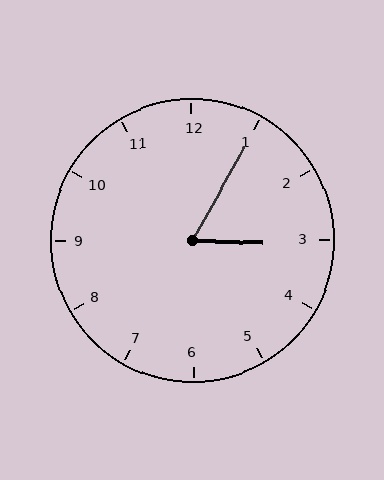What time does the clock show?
3:05.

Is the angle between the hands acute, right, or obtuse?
It is acute.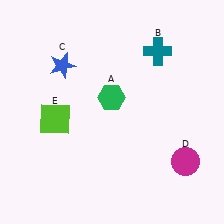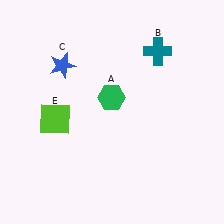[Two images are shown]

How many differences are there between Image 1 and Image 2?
There is 1 difference between the two images.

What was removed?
The magenta circle (D) was removed in Image 2.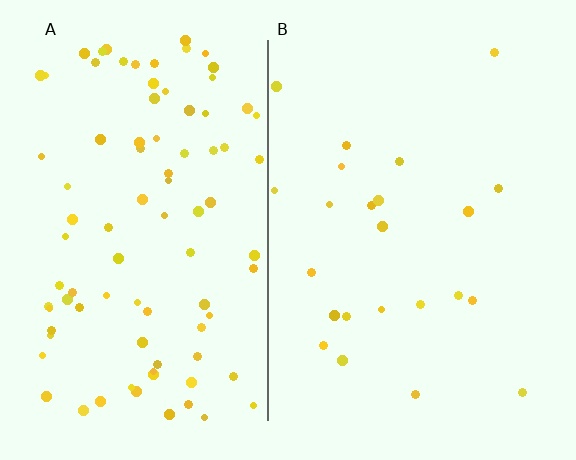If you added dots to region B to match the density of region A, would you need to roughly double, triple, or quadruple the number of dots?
Approximately quadruple.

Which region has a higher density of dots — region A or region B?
A (the left).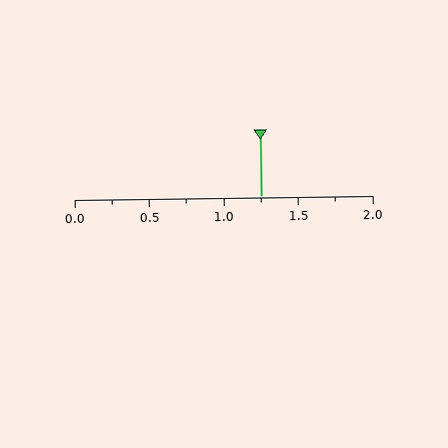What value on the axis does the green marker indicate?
The marker indicates approximately 1.25.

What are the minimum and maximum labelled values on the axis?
The axis runs from 0.0 to 2.0.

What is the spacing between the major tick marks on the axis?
The major ticks are spaced 0.5 apart.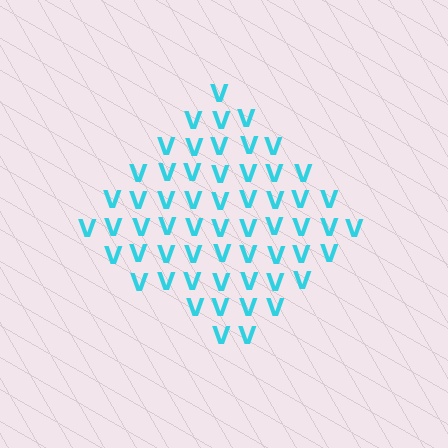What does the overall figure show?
The overall figure shows a diamond.